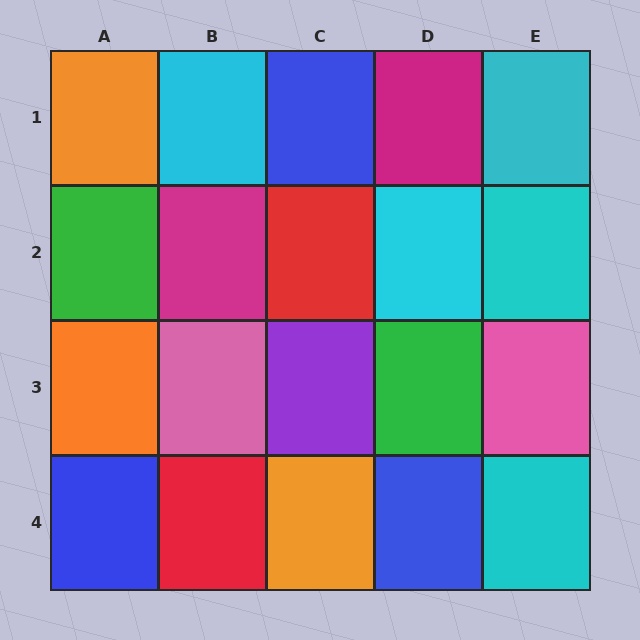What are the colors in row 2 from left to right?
Green, magenta, red, cyan, cyan.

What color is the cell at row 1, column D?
Magenta.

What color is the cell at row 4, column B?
Red.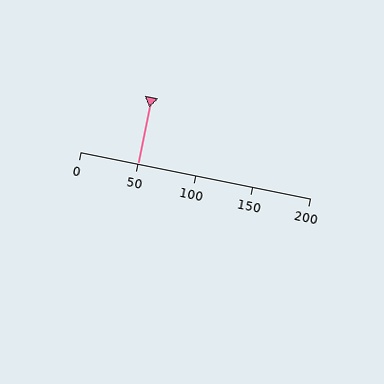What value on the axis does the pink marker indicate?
The marker indicates approximately 50.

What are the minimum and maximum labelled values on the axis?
The axis runs from 0 to 200.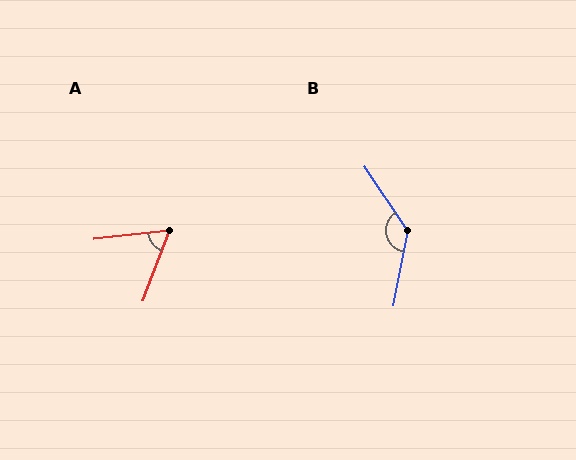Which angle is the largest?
B, at approximately 136 degrees.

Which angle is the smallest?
A, at approximately 63 degrees.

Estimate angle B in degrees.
Approximately 136 degrees.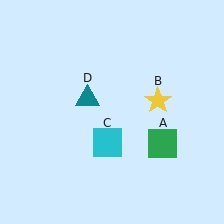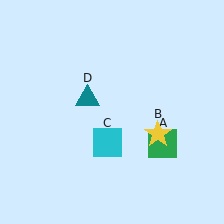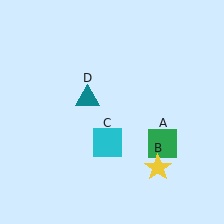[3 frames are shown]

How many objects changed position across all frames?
1 object changed position: yellow star (object B).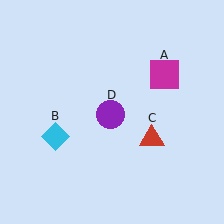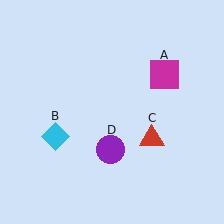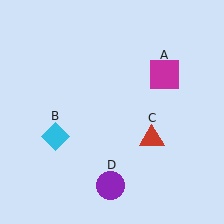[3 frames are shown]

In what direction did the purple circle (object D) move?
The purple circle (object D) moved down.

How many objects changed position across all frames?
1 object changed position: purple circle (object D).